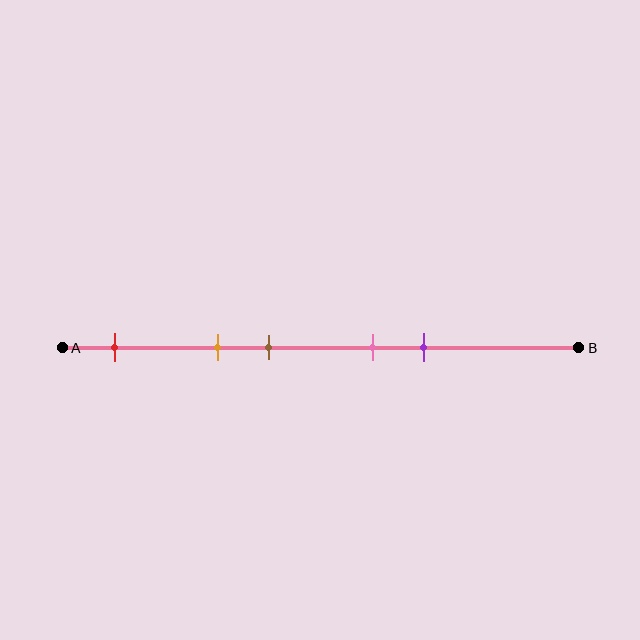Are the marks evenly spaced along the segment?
No, the marks are not evenly spaced.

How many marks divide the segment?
There are 5 marks dividing the segment.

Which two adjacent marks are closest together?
The pink and purple marks are the closest adjacent pair.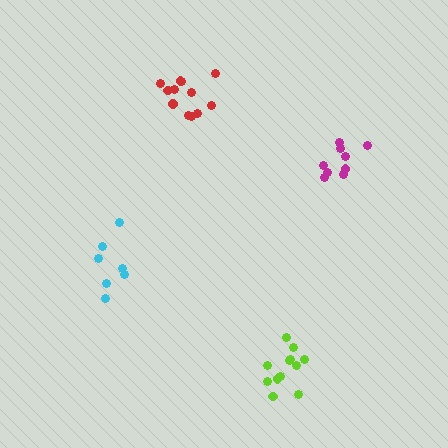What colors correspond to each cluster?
The clusters are colored: red, lime, cyan, magenta.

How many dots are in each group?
Group 1: 12 dots, Group 2: 12 dots, Group 3: 7 dots, Group 4: 9 dots (40 total).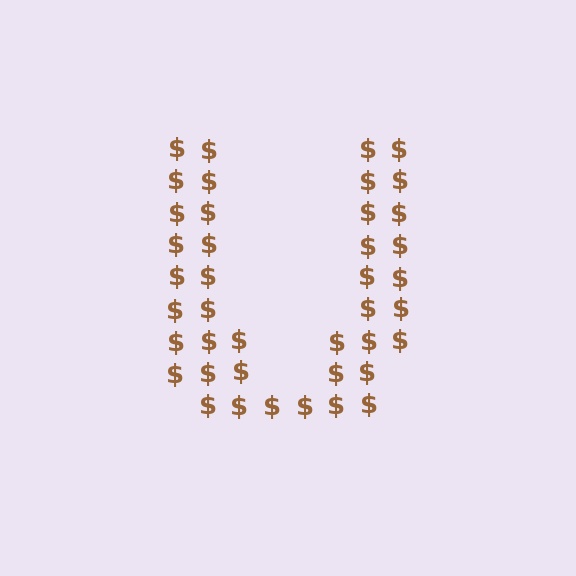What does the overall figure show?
The overall figure shows the letter U.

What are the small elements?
The small elements are dollar signs.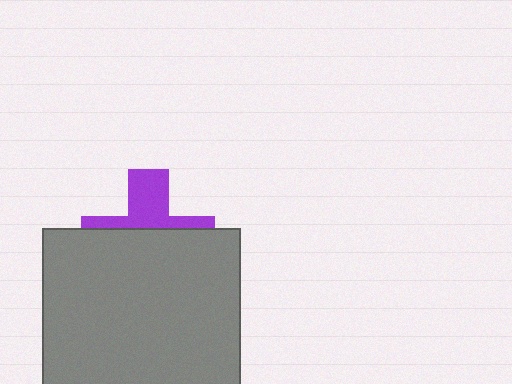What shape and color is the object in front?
The object in front is a gray square.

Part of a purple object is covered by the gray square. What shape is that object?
It is a cross.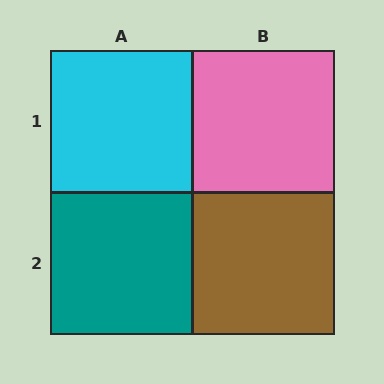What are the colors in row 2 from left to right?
Teal, brown.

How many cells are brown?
1 cell is brown.